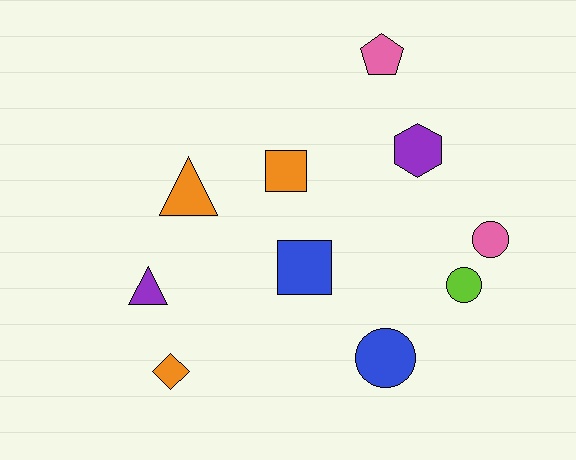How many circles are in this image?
There are 3 circles.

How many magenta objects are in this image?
There are no magenta objects.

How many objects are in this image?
There are 10 objects.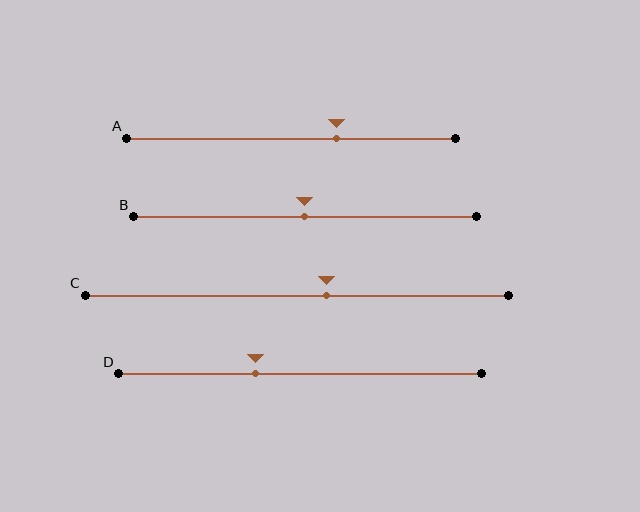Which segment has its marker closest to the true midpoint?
Segment B has its marker closest to the true midpoint.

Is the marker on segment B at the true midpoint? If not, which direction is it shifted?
Yes, the marker on segment B is at the true midpoint.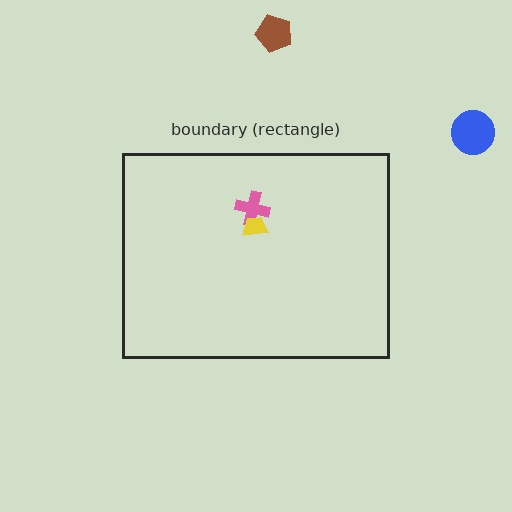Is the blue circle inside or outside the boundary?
Outside.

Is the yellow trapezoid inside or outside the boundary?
Inside.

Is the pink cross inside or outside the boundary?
Inside.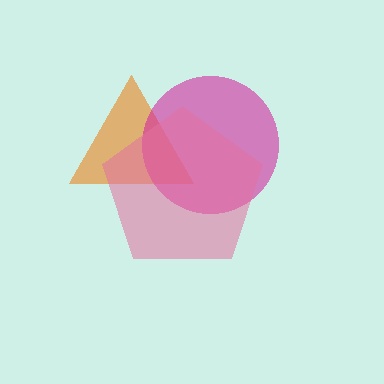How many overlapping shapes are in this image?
There are 3 overlapping shapes in the image.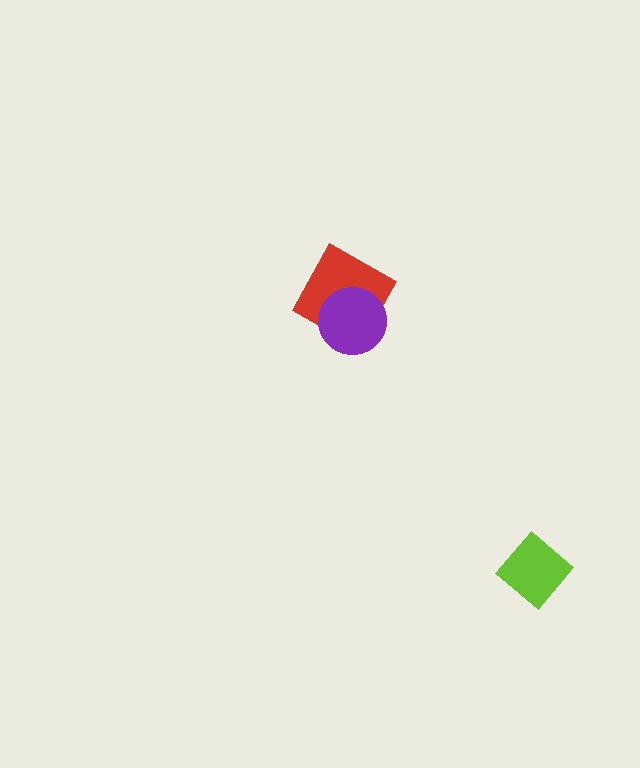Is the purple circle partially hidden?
No, no other shape covers it.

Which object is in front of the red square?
The purple circle is in front of the red square.